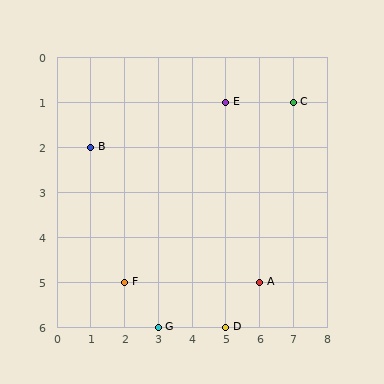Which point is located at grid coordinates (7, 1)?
Point C is at (7, 1).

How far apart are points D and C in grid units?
Points D and C are 2 columns and 5 rows apart (about 5.4 grid units diagonally).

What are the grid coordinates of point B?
Point B is at grid coordinates (1, 2).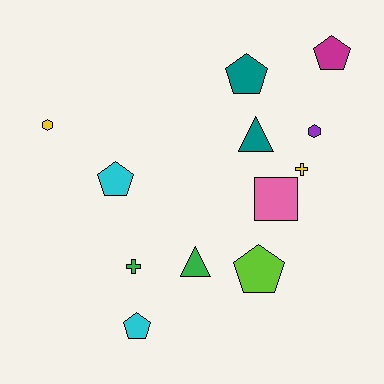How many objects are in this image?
There are 12 objects.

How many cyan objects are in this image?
There are 2 cyan objects.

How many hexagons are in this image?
There are 2 hexagons.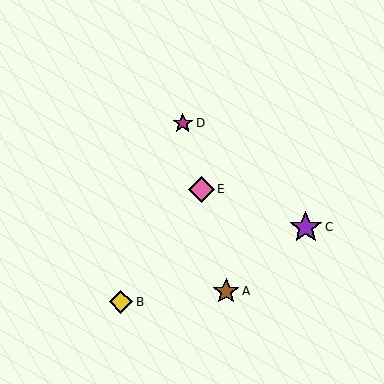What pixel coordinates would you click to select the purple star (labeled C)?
Click at (306, 227) to select the purple star C.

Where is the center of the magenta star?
The center of the magenta star is at (183, 123).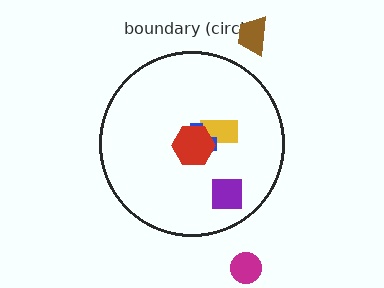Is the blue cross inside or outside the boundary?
Inside.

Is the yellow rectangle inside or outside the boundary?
Inside.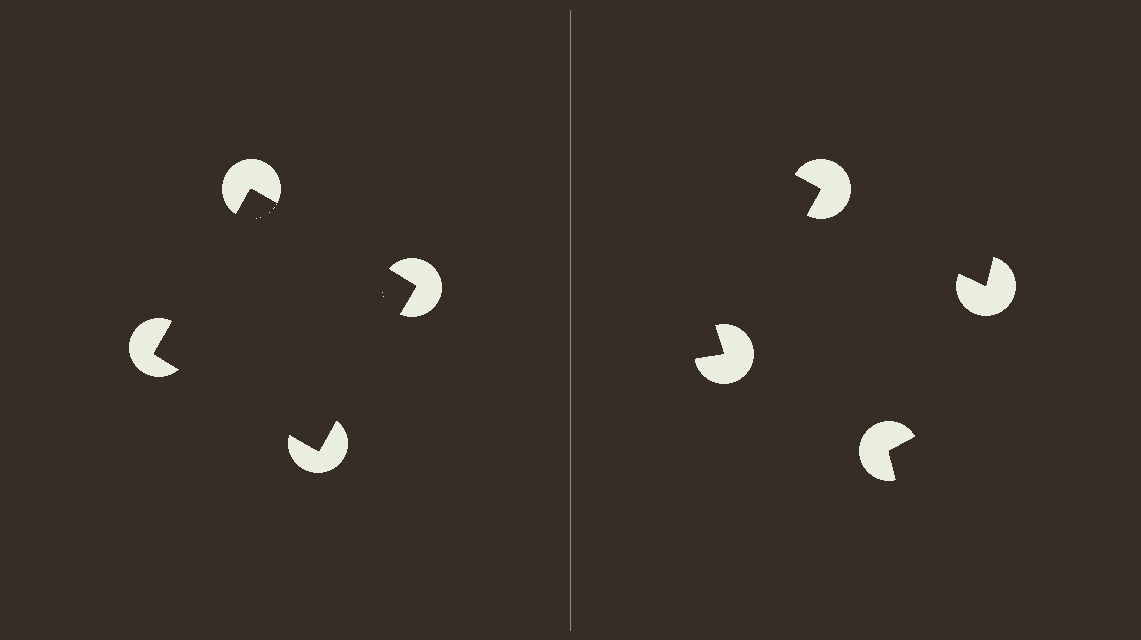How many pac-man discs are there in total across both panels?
8 — 4 on each side.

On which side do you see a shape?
An illusory square appears on the left side. On the right side the wedge cuts are rotated, so no coherent shape forms.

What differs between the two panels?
The pac-man discs are positioned identically on both sides; only the wedge orientations differ. On the left they align to a square; on the right they are misaligned.